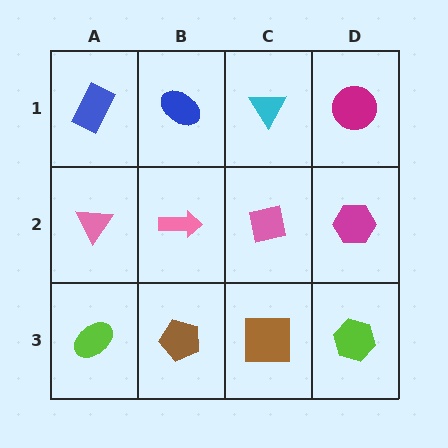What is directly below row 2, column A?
A lime ellipse.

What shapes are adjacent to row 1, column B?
A pink arrow (row 2, column B), a blue rectangle (row 1, column A), a cyan triangle (row 1, column C).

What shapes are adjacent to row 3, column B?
A pink arrow (row 2, column B), a lime ellipse (row 3, column A), a brown square (row 3, column C).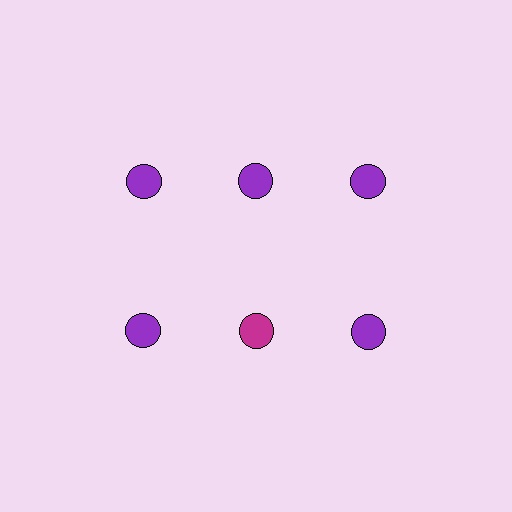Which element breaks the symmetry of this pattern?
The magenta circle in the second row, second from left column breaks the symmetry. All other shapes are purple circles.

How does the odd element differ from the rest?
It has a different color: magenta instead of purple.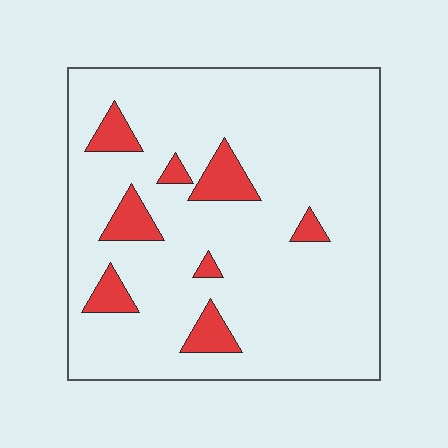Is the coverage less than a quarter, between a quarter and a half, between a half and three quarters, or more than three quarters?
Less than a quarter.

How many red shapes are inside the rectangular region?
8.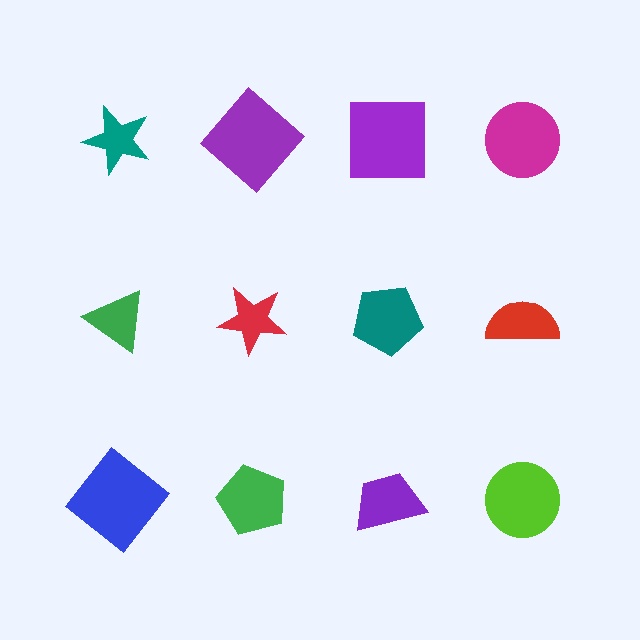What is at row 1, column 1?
A teal star.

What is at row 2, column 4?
A red semicircle.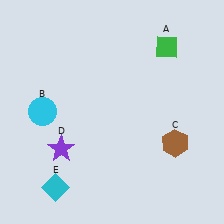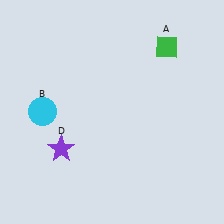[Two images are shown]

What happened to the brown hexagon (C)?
The brown hexagon (C) was removed in Image 2. It was in the bottom-right area of Image 1.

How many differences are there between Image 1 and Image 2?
There are 2 differences between the two images.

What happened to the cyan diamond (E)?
The cyan diamond (E) was removed in Image 2. It was in the bottom-left area of Image 1.